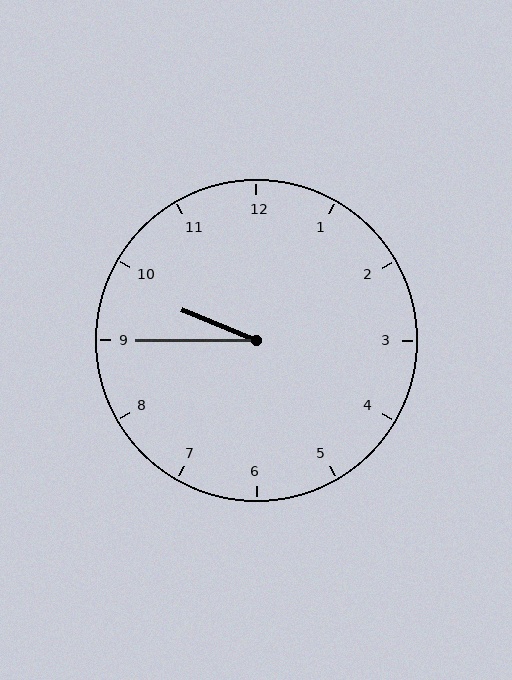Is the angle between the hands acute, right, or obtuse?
It is acute.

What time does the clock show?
9:45.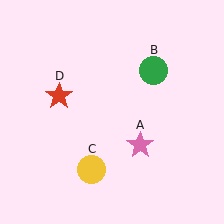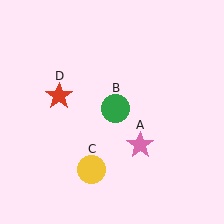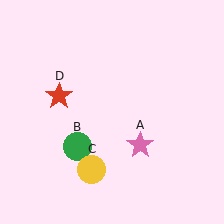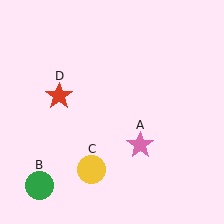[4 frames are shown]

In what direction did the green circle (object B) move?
The green circle (object B) moved down and to the left.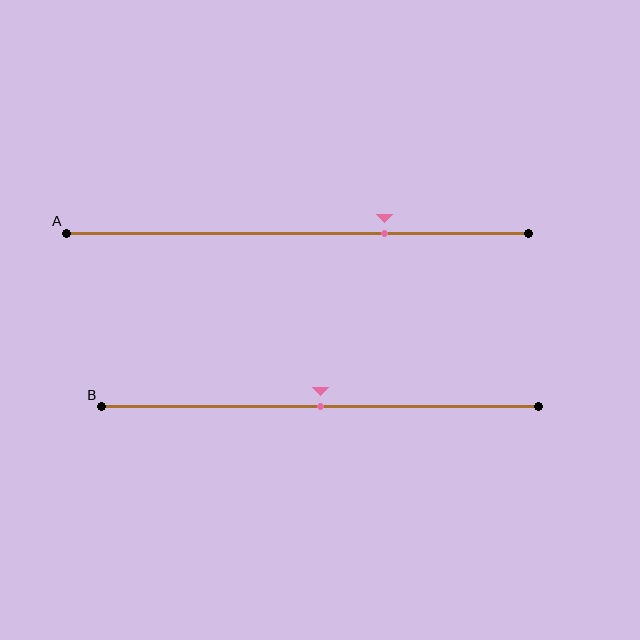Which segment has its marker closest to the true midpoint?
Segment B has its marker closest to the true midpoint.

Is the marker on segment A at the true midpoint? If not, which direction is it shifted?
No, the marker on segment A is shifted to the right by about 19% of the segment length.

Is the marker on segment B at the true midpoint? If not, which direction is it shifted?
Yes, the marker on segment B is at the true midpoint.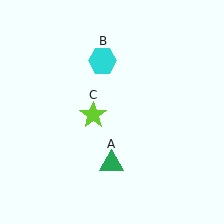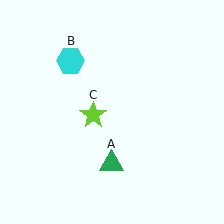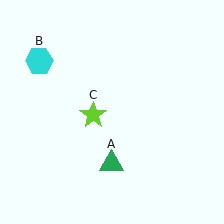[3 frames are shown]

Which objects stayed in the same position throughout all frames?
Green triangle (object A) and lime star (object C) remained stationary.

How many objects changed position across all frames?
1 object changed position: cyan hexagon (object B).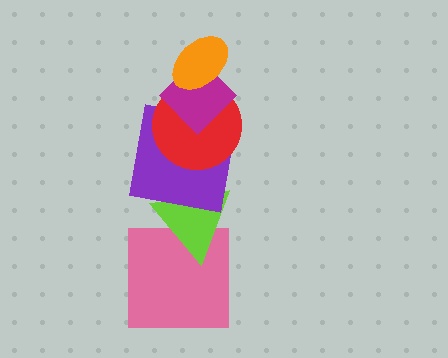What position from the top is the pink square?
The pink square is 6th from the top.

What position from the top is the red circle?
The red circle is 3rd from the top.